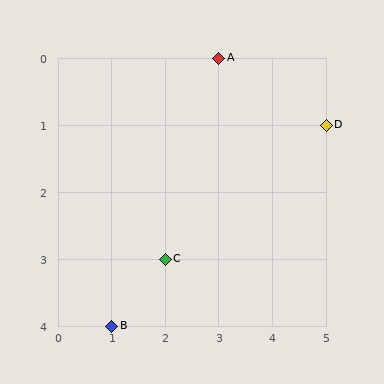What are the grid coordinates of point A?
Point A is at grid coordinates (3, 0).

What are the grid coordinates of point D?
Point D is at grid coordinates (5, 1).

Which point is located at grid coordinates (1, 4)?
Point B is at (1, 4).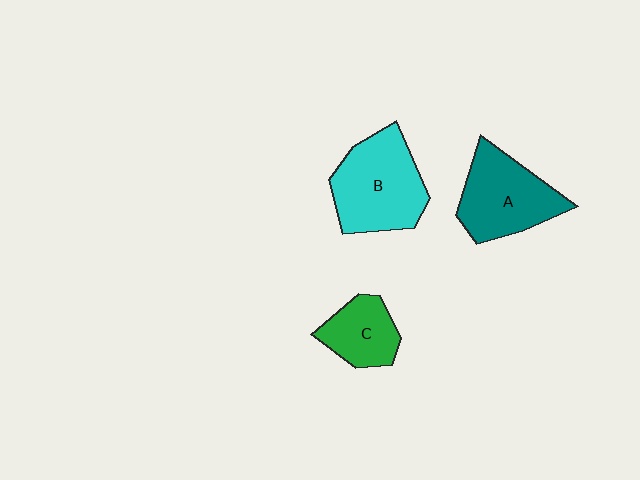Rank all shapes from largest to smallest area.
From largest to smallest: B (cyan), A (teal), C (green).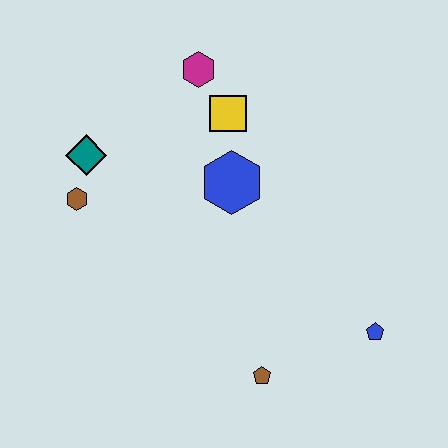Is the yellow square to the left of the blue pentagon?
Yes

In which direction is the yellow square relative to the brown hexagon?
The yellow square is to the right of the brown hexagon.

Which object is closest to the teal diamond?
The brown hexagon is closest to the teal diamond.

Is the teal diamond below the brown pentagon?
No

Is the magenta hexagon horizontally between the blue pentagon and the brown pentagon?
No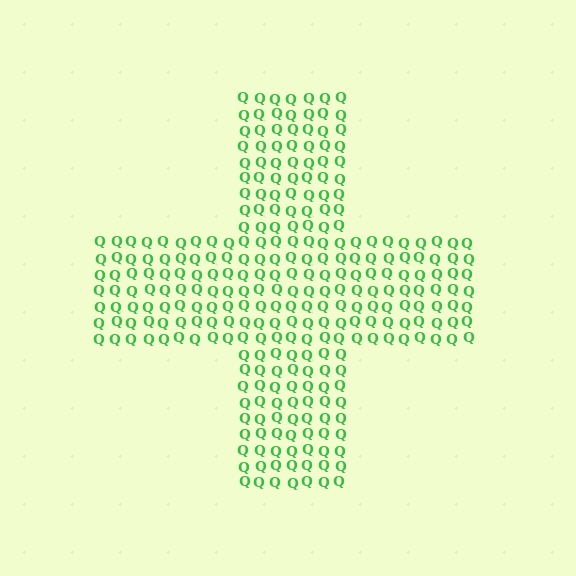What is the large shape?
The large shape is a cross.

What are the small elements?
The small elements are letter Q's.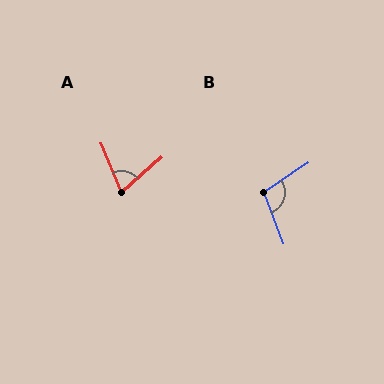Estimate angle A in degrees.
Approximately 72 degrees.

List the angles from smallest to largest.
A (72°), B (104°).